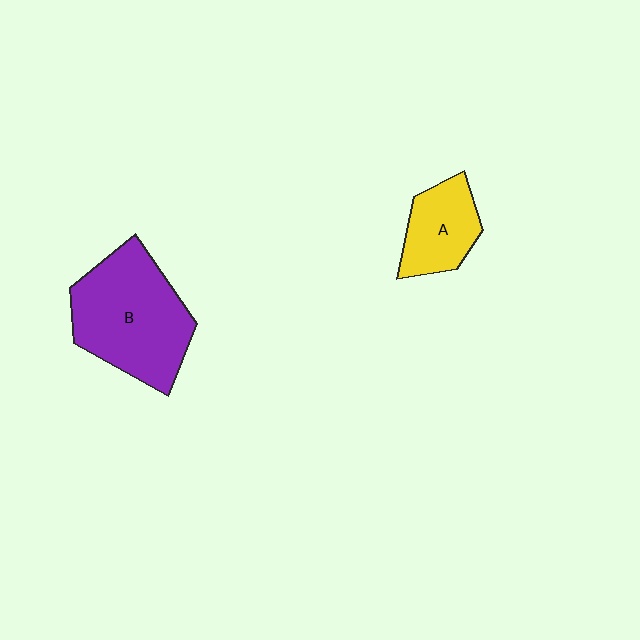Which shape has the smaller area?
Shape A (yellow).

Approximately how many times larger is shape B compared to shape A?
Approximately 2.0 times.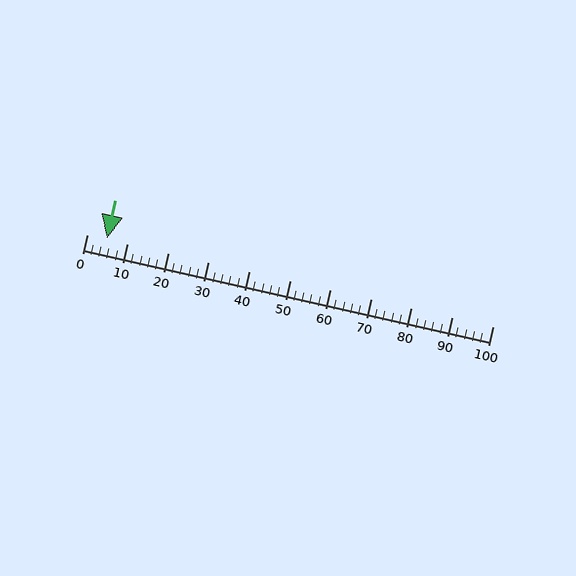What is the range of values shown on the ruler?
The ruler shows values from 0 to 100.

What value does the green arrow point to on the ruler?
The green arrow points to approximately 5.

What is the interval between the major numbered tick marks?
The major tick marks are spaced 10 units apart.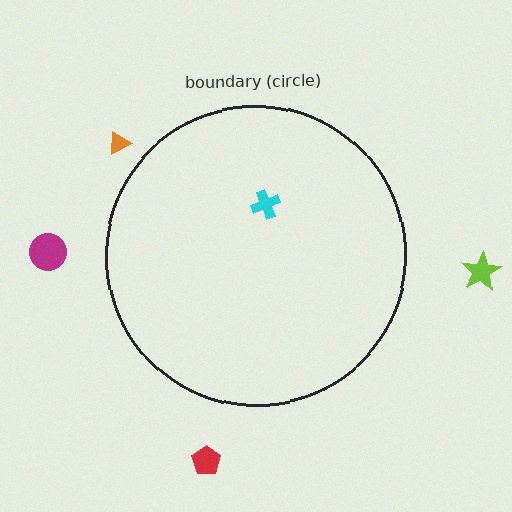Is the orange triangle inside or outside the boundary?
Outside.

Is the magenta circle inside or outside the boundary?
Outside.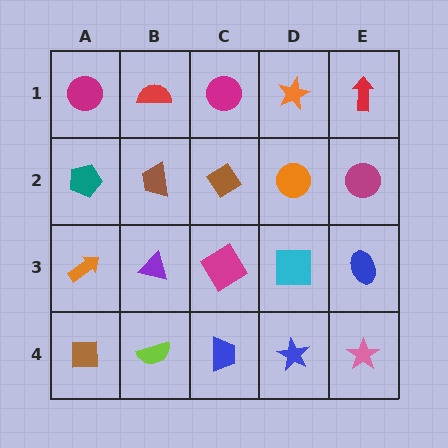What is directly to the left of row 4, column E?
A blue star.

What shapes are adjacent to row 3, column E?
A magenta circle (row 2, column E), a pink star (row 4, column E), a cyan square (row 3, column D).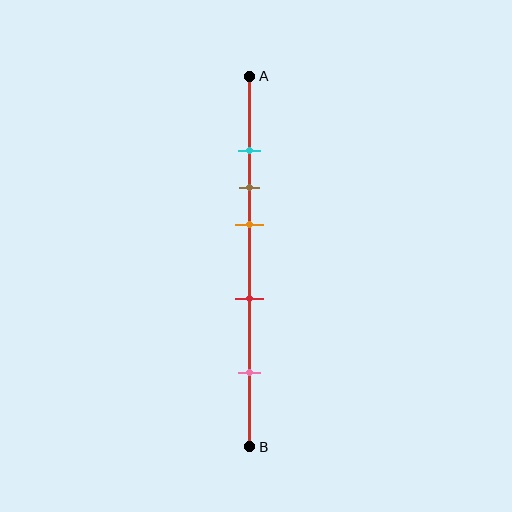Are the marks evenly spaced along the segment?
No, the marks are not evenly spaced.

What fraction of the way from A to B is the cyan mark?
The cyan mark is approximately 20% (0.2) of the way from A to B.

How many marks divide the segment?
There are 5 marks dividing the segment.